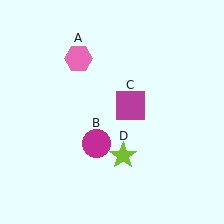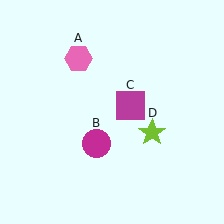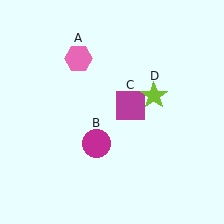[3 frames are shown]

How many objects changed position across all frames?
1 object changed position: lime star (object D).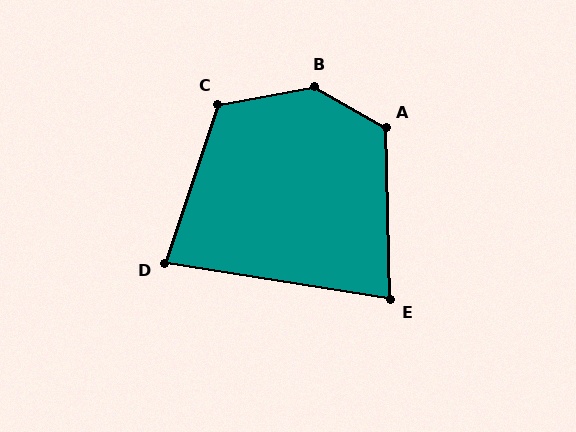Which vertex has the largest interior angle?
B, at approximately 140 degrees.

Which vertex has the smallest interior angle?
E, at approximately 79 degrees.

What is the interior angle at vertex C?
Approximately 119 degrees (obtuse).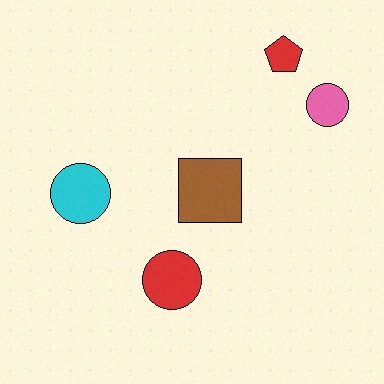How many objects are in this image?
There are 5 objects.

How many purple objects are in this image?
There are no purple objects.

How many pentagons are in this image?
There is 1 pentagon.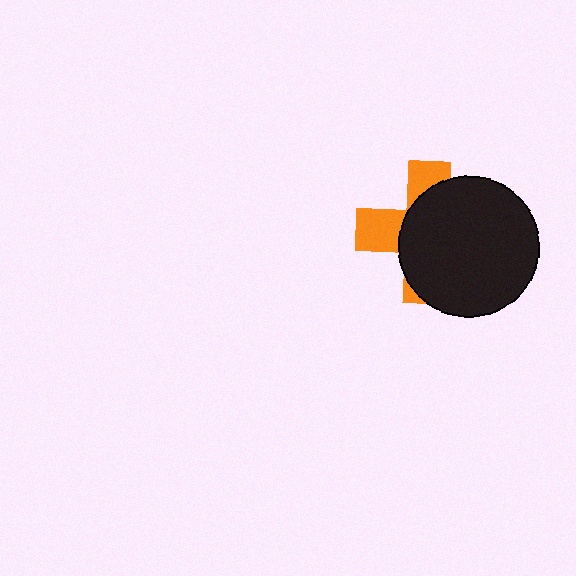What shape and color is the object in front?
The object in front is a black circle.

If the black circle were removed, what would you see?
You would see the complete orange cross.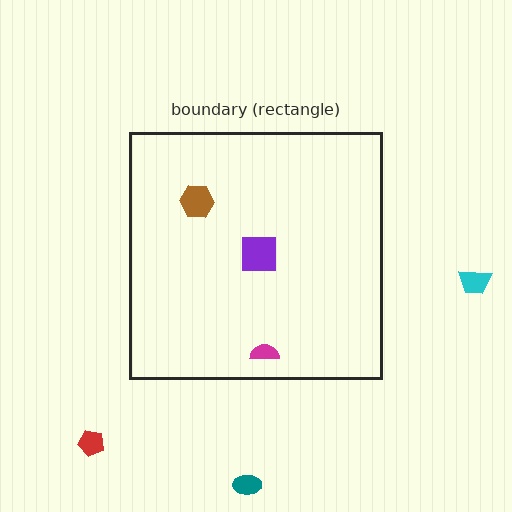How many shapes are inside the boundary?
3 inside, 3 outside.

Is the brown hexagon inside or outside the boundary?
Inside.